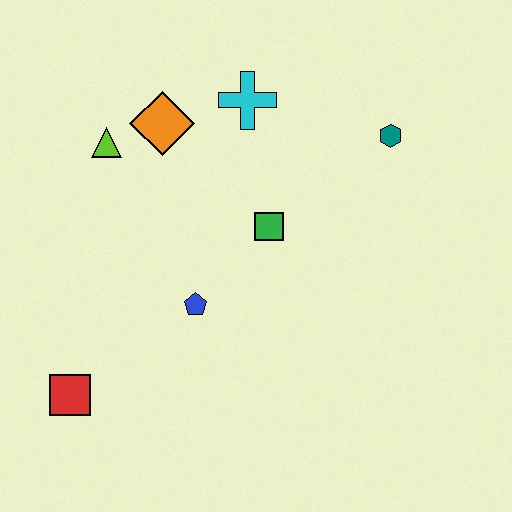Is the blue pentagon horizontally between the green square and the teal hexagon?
No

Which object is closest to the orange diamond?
The lime triangle is closest to the orange diamond.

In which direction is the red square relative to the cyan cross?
The red square is below the cyan cross.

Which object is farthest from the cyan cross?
The red square is farthest from the cyan cross.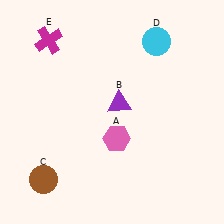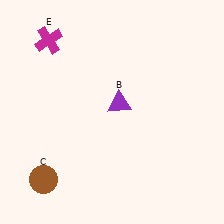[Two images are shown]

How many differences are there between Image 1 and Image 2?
There are 2 differences between the two images.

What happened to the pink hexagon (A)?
The pink hexagon (A) was removed in Image 2. It was in the bottom-right area of Image 1.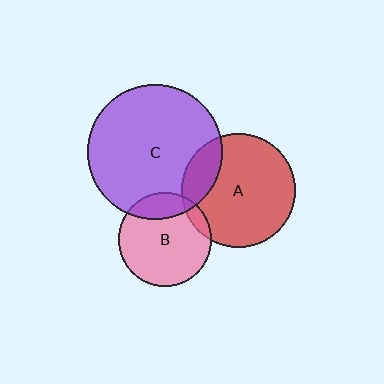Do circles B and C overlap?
Yes.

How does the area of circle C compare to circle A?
Approximately 1.4 times.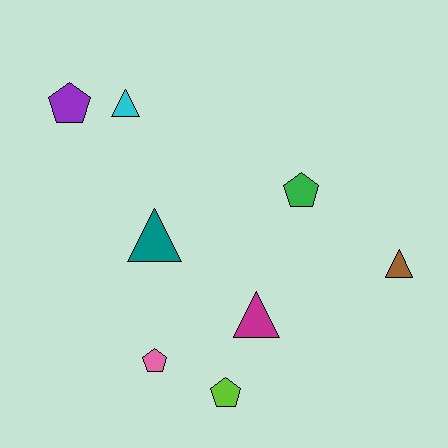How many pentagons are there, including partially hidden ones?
There are 4 pentagons.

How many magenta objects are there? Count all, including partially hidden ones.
There is 1 magenta object.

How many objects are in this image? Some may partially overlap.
There are 8 objects.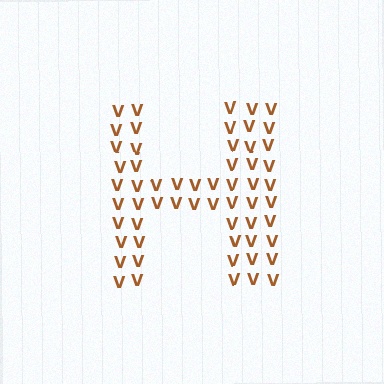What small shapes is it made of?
It is made of small letter V's.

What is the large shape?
The large shape is the letter H.